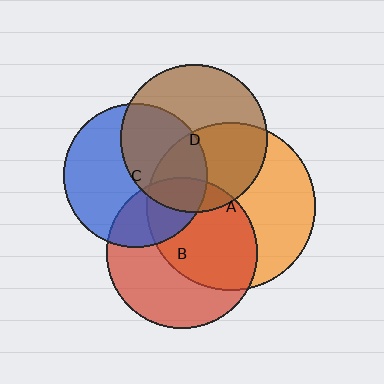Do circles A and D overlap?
Yes.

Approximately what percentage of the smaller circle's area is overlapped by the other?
Approximately 45%.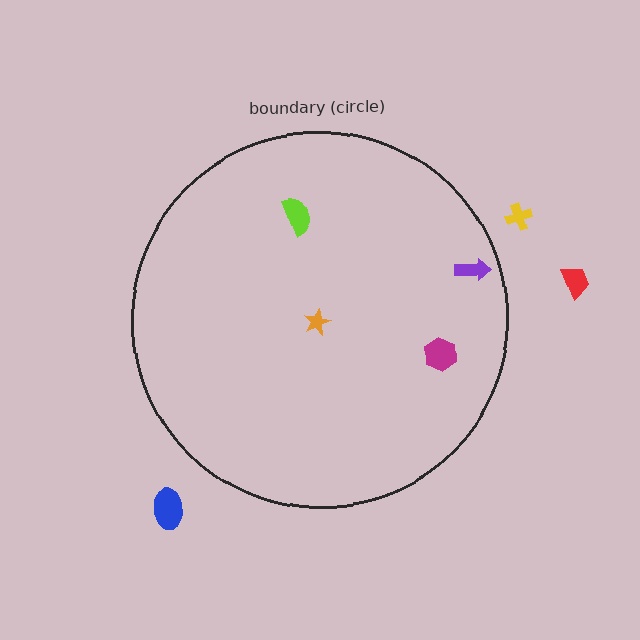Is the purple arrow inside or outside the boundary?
Inside.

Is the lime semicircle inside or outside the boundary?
Inside.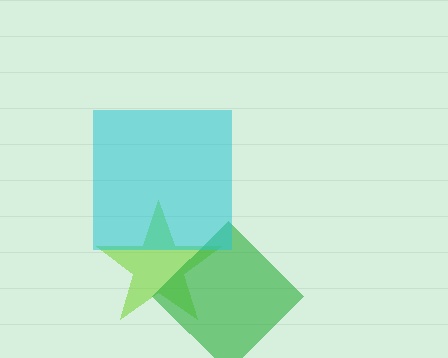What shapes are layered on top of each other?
The layered shapes are: a lime star, a green diamond, a cyan square.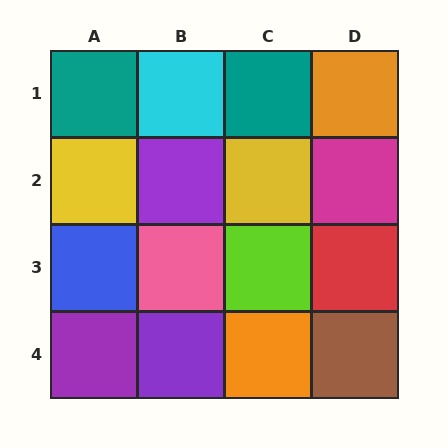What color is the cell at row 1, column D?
Orange.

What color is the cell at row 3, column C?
Lime.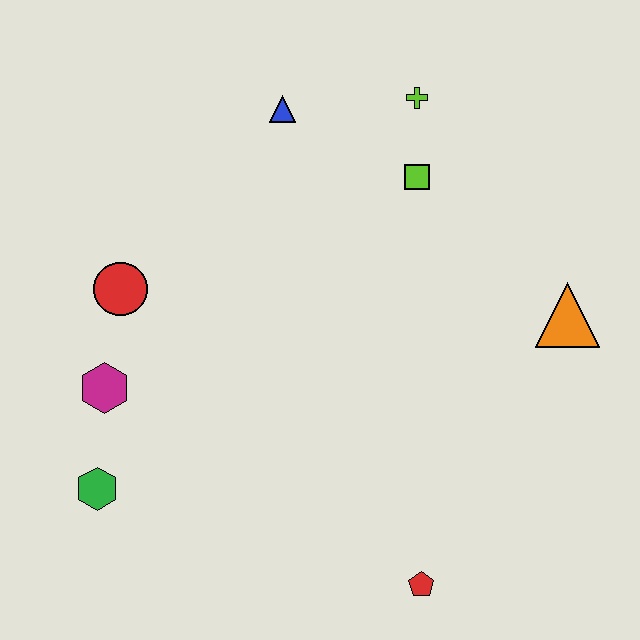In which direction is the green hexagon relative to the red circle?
The green hexagon is below the red circle.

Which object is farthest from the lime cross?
The green hexagon is farthest from the lime cross.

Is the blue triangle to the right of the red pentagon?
No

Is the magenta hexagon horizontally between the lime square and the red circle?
No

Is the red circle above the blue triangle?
No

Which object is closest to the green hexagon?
The magenta hexagon is closest to the green hexagon.